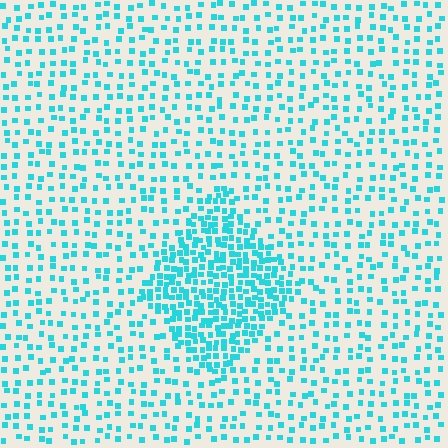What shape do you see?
I see a diamond.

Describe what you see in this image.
The image contains small cyan elements arranged at two different densities. A diamond-shaped region is visible where the elements are more densely packed than the surrounding area.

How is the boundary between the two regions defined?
The boundary is defined by a change in element density (approximately 2.4x ratio). All elements are the same color, size, and shape.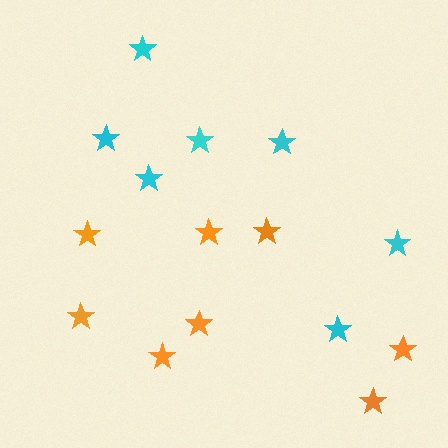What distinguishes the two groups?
There are 2 groups: one group of cyan stars (7) and one group of orange stars (8).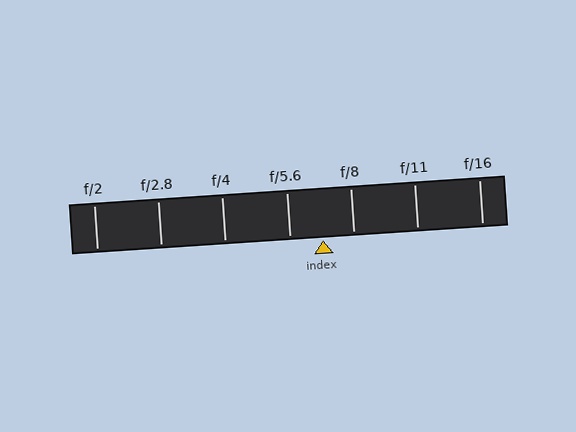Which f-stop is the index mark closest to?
The index mark is closest to f/8.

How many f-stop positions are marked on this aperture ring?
There are 7 f-stop positions marked.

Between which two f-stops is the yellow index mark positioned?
The index mark is between f/5.6 and f/8.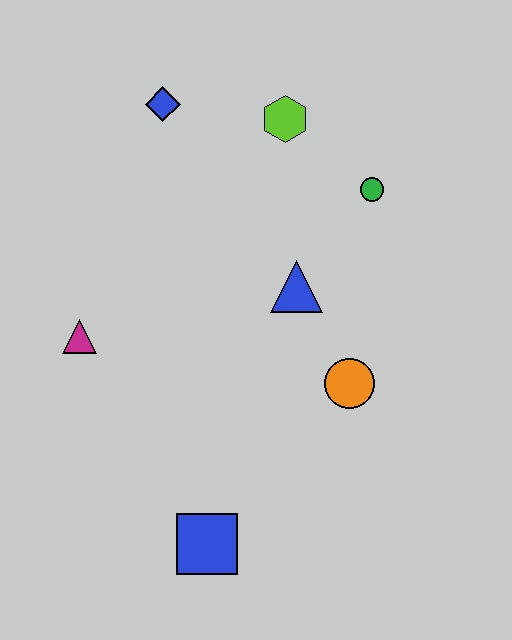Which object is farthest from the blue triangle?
The blue square is farthest from the blue triangle.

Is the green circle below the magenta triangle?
No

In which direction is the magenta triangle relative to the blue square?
The magenta triangle is above the blue square.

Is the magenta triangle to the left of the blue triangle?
Yes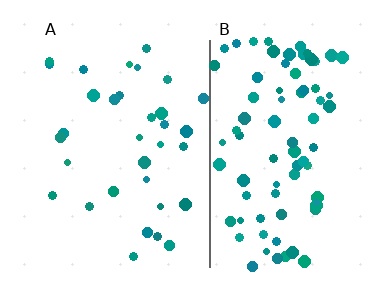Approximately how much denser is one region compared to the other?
Approximately 2.5× — region B over region A.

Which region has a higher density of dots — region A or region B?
B (the right).